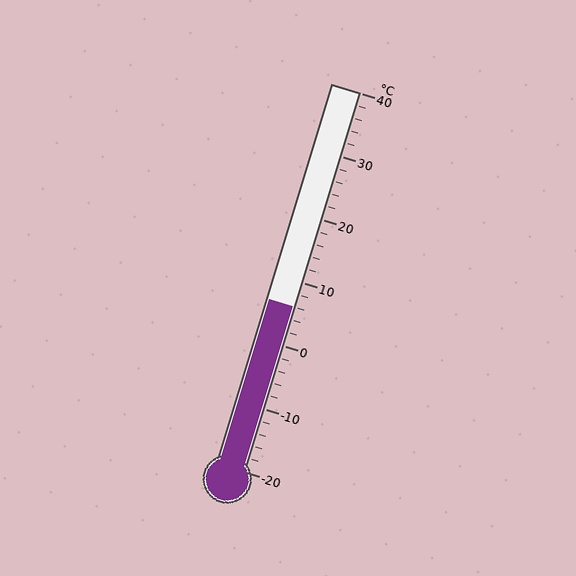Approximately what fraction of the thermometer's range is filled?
The thermometer is filled to approximately 45% of its range.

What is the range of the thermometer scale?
The thermometer scale ranges from -20°C to 40°C.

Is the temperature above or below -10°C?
The temperature is above -10°C.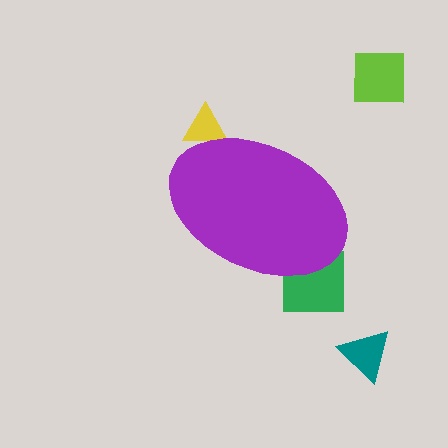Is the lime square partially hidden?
No, the lime square is fully visible.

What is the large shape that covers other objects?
A purple ellipse.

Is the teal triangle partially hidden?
No, the teal triangle is fully visible.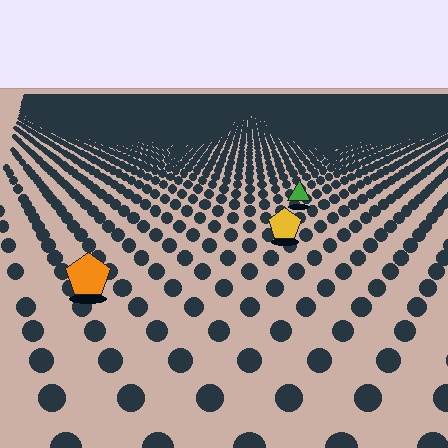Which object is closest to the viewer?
The orange pentagon is closest. The texture marks near it are larger and more spread out.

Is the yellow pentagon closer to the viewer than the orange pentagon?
No. The orange pentagon is closer — you can tell from the texture gradient: the ground texture is coarser near it.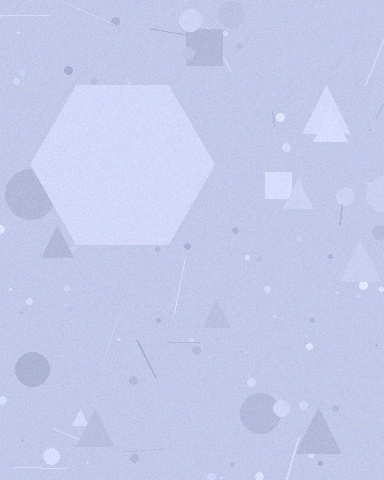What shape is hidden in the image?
A hexagon is hidden in the image.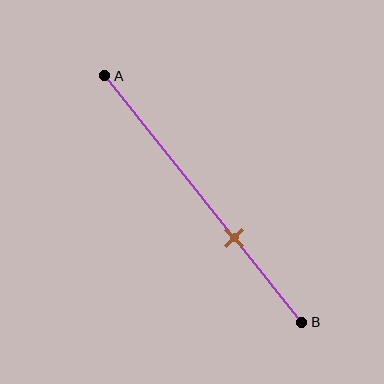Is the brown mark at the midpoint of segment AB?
No, the mark is at about 65% from A, not at the 50% midpoint.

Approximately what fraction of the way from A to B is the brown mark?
The brown mark is approximately 65% of the way from A to B.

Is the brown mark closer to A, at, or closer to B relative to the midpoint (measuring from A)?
The brown mark is closer to point B than the midpoint of segment AB.